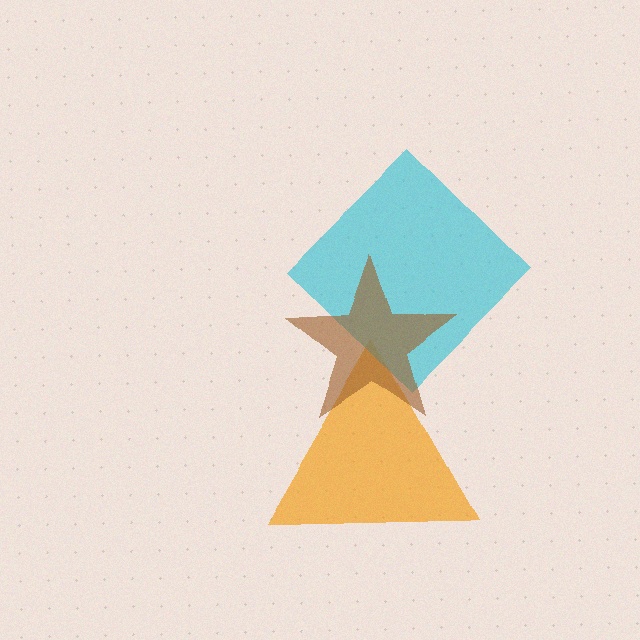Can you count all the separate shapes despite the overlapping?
Yes, there are 3 separate shapes.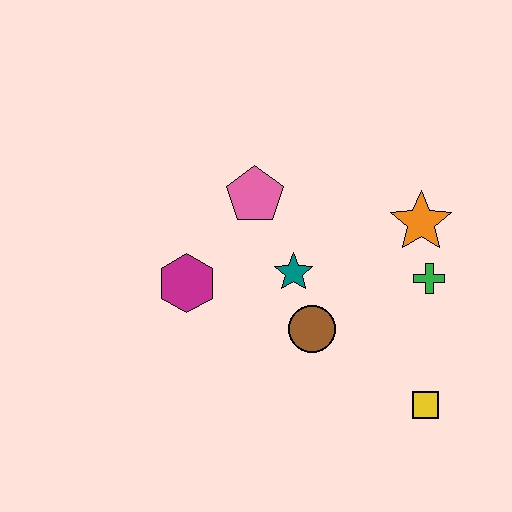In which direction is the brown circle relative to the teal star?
The brown circle is below the teal star.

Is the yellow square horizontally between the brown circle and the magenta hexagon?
No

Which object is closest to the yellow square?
The green cross is closest to the yellow square.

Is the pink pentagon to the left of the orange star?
Yes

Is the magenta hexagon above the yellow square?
Yes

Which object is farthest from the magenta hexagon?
The yellow square is farthest from the magenta hexagon.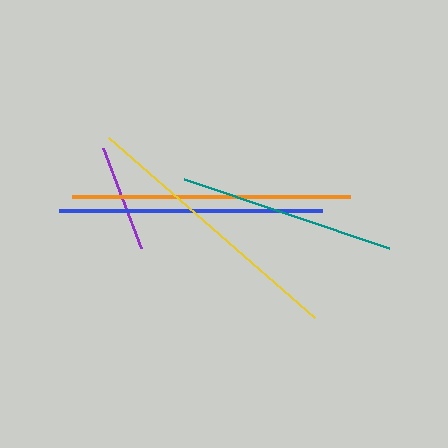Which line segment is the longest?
The orange line is the longest at approximately 279 pixels.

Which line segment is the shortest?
The purple line is the shortest at approximately 106 pixels.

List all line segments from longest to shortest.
From longest to shortest: orange, yellow, blue, teal, purple.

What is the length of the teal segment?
The teal segment is approximately 217 pixels long.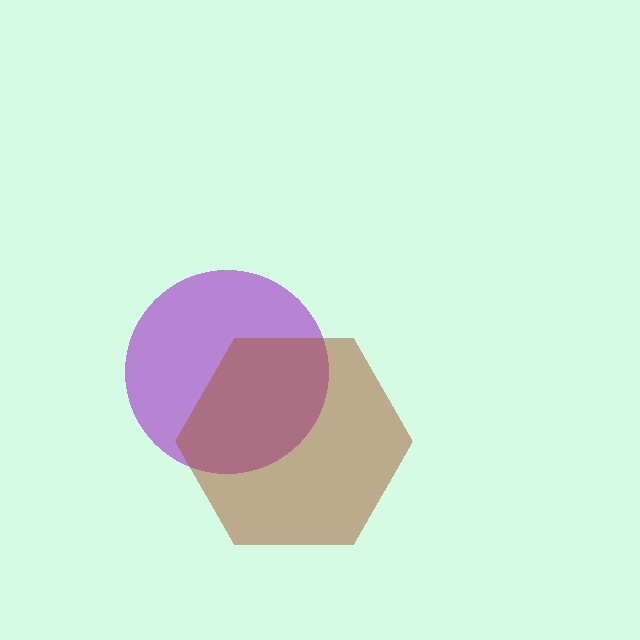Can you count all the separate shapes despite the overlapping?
Yes, there are 2 separate shapes.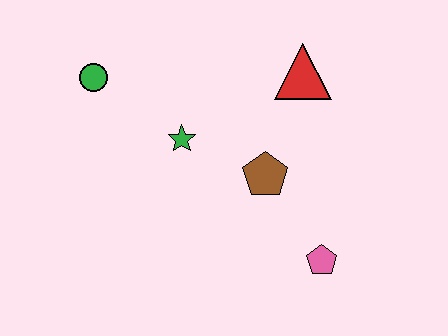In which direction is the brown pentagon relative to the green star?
The brown pentagon is to the right of the green star.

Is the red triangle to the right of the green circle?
Yes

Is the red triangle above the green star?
Yes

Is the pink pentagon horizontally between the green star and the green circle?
No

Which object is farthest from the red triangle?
The green circle is farthest from the red triangle.